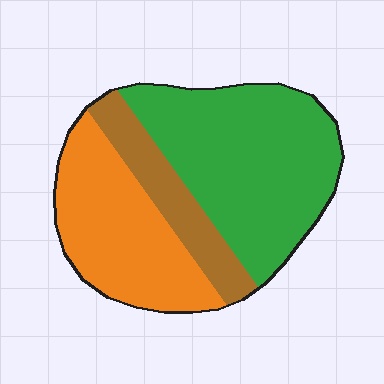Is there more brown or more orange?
Orange.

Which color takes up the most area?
Green, at roughly 50%.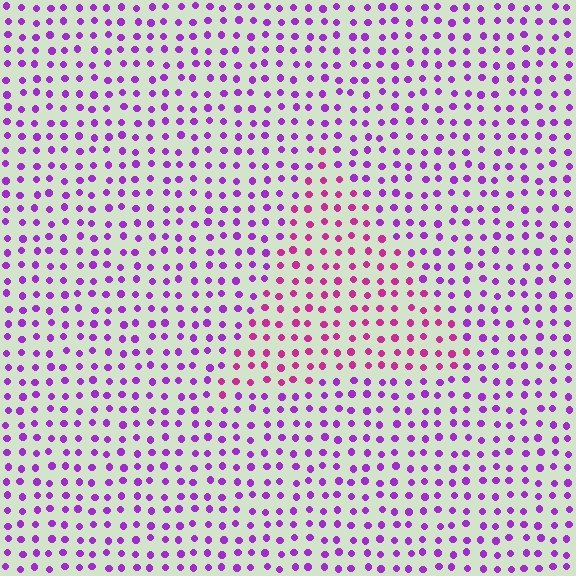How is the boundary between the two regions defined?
The boundary is defined purely by a slight shift in hue (about 35 degrees). Spacing, size, and orientation are identical on both sides.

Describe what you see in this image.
The image is filled with small purple elements in a uniform arrangement. A triangle-shaped region is visible where the elements are tinted to a slightly different hue, forming a subtle color boundary.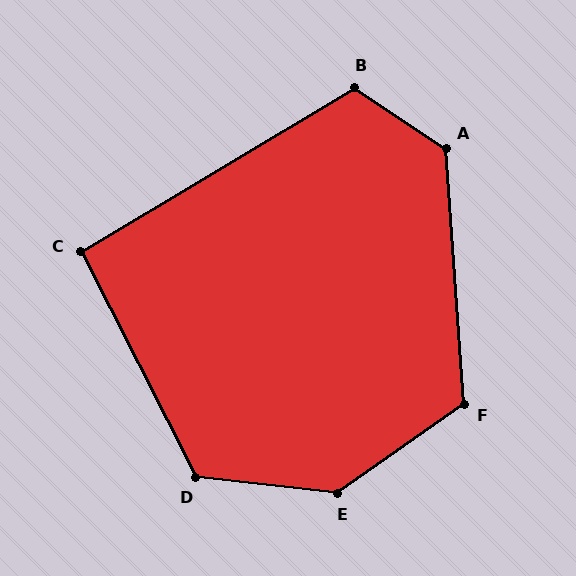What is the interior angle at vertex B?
Approximately 116 degrees (obtuse).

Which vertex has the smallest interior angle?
C, at approximately 94 degrees.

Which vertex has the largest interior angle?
E, at approximately 139 degrees.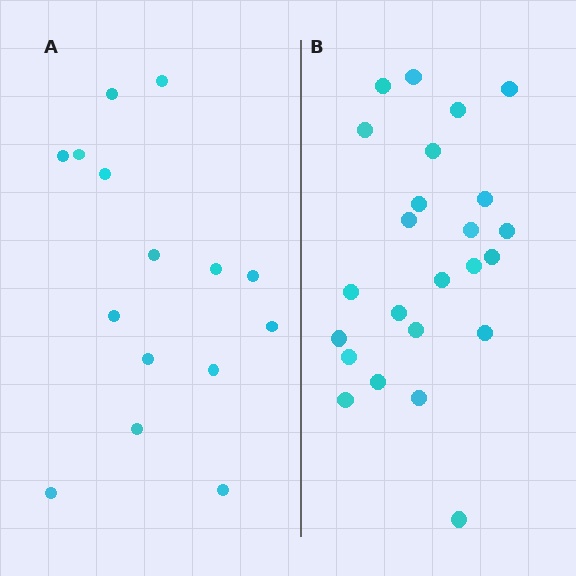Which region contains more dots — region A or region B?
Region B (the right region) has more dots.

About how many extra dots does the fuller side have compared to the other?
Region B has roughly 8 or so more dots than region A.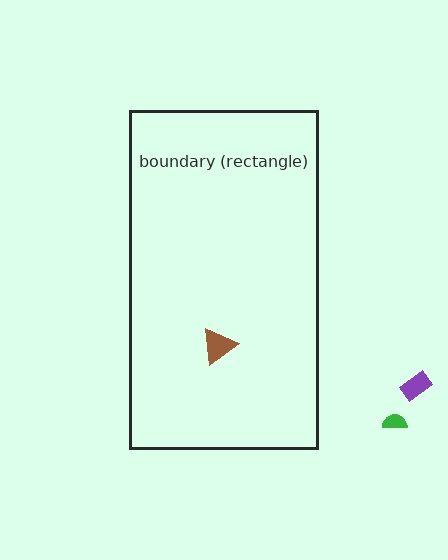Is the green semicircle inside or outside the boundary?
Outside.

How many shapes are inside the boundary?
1 inside, 2 outside.